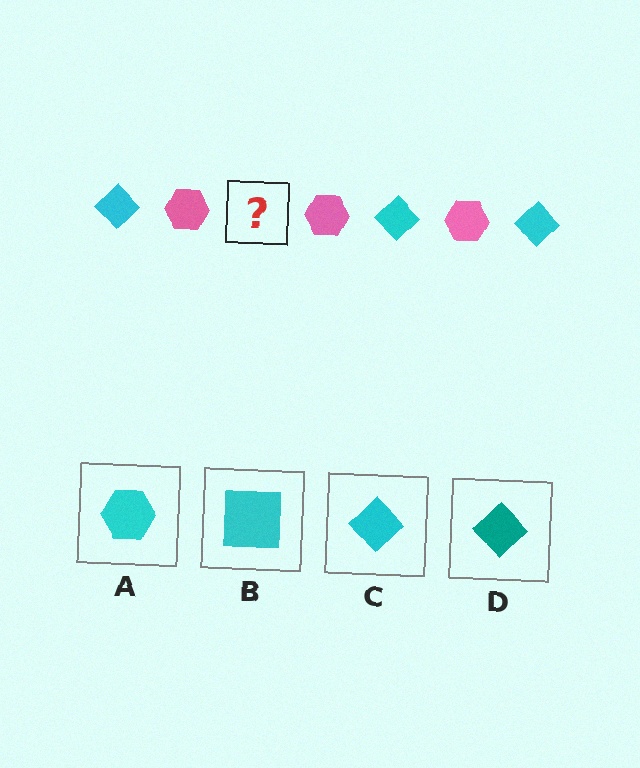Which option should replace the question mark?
Option C.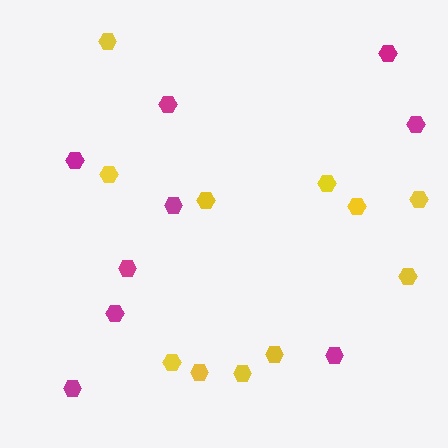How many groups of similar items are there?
There are 2 groups: one group of magenta hexagons (9) and one group of yellow hexagons (11).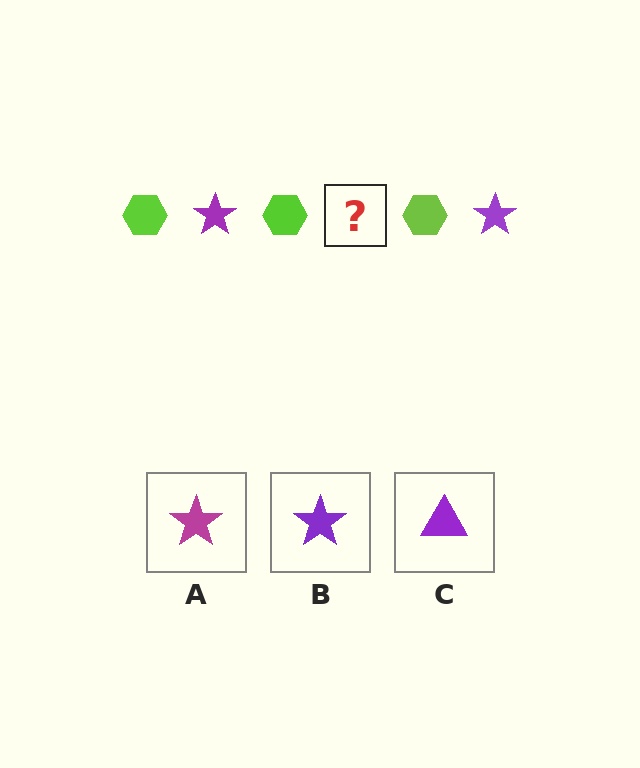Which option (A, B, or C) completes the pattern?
B.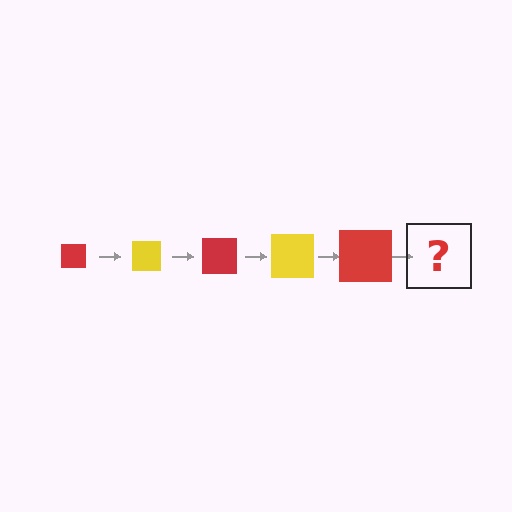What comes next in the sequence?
The next element should be a yellow square, larger than the previous one.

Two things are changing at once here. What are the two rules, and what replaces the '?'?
The two rules are that the square grows larger each step and the color cycles through red and yellow. The '?' should be a yellow square, larger than the previous one.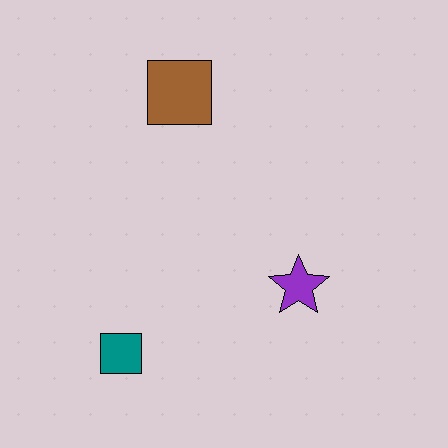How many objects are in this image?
There are 3 objects.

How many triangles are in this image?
There are no triangles.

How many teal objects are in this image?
There is 1 teal object.